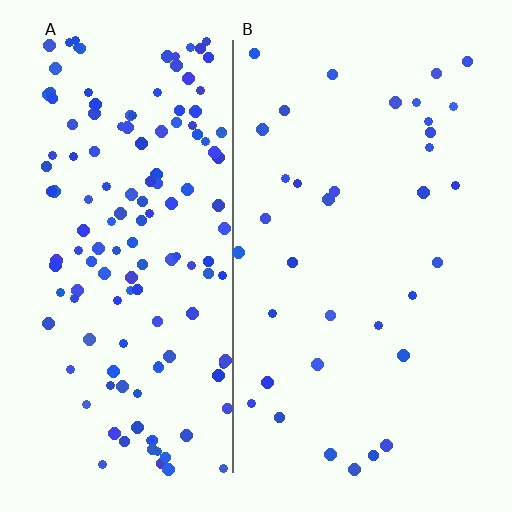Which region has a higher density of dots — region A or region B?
A (the left).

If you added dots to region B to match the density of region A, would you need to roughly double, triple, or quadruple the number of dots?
Approximately quadruple.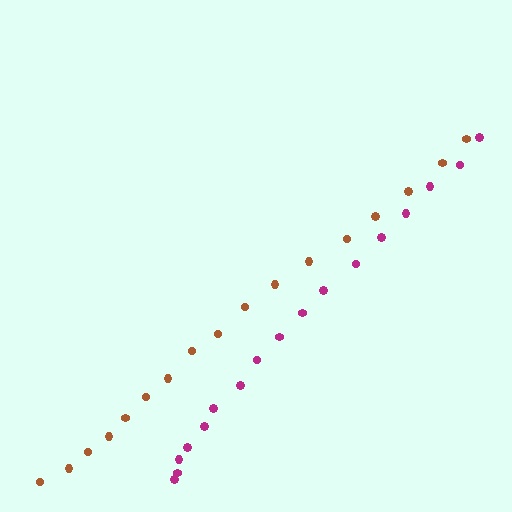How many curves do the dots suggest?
There are 2 distinct paths.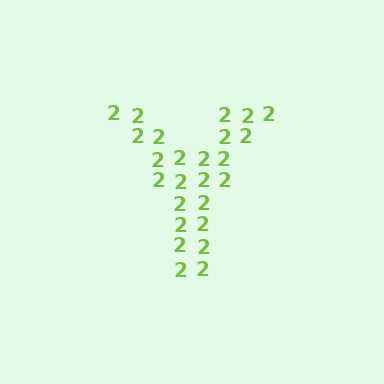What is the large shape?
The large shape is the letter Y.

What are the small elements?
The small elements are digit 2's.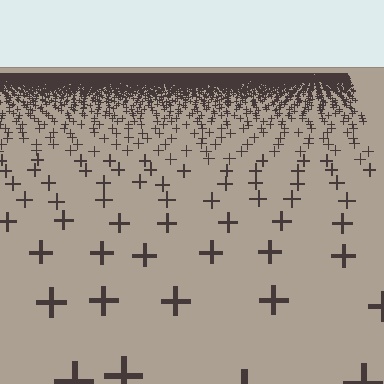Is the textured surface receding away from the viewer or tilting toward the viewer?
The surface is receding away from the viewer. Texture elements get smaller and denser toward the top.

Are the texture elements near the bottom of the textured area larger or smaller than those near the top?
Larger. Near the bottom, elements are closer to the viewer and appear at a bigger on-screen size.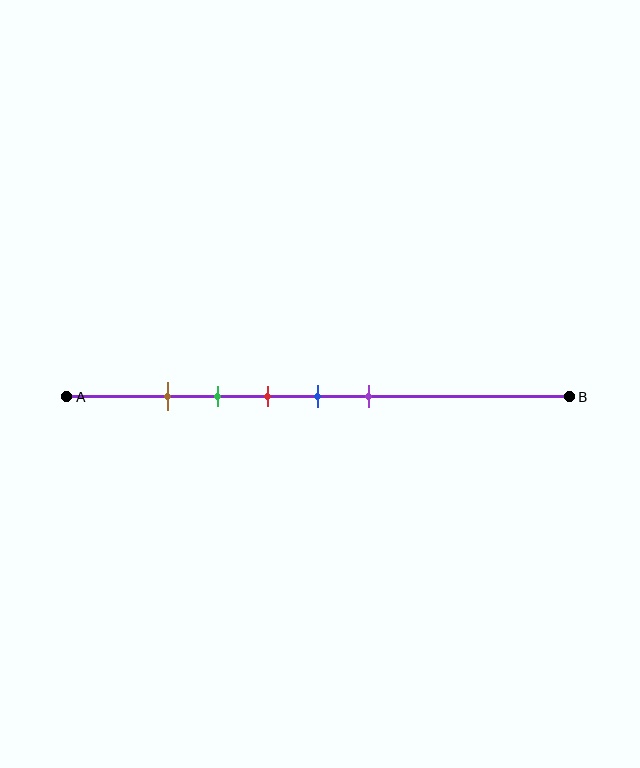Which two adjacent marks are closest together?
The brown and green marks are the closest adjacent pair.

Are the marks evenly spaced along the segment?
Yes, the marks are approximately evenly spaced.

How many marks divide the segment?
There are 5 marks dividing the segment.